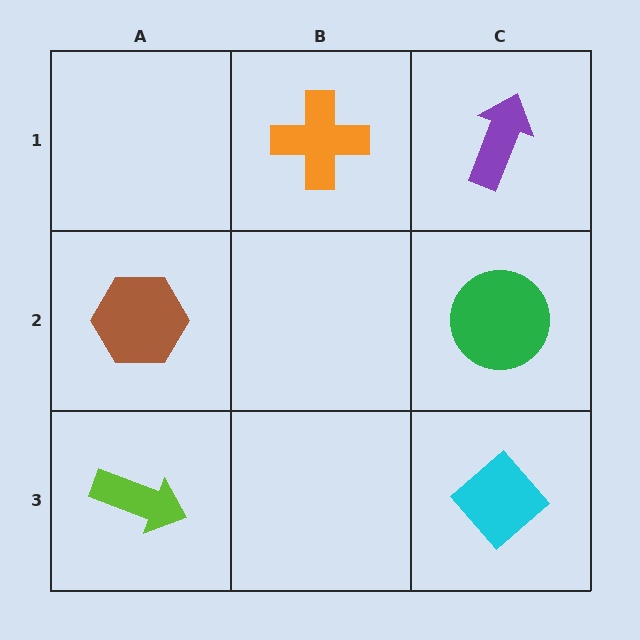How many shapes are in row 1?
2 shapes.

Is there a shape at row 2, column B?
No, that cell is empty.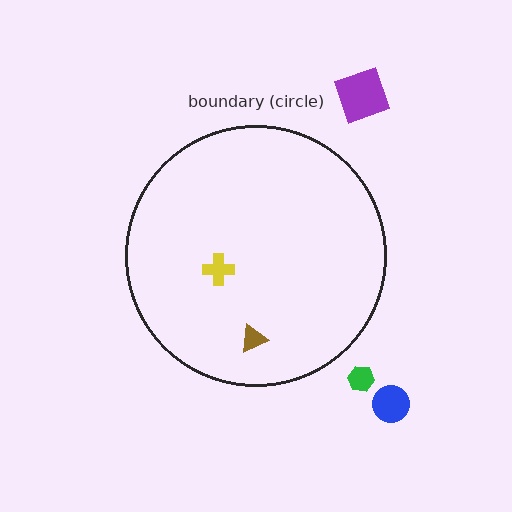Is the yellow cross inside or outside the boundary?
Inside.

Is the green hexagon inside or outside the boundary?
Outside.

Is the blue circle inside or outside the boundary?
Outside.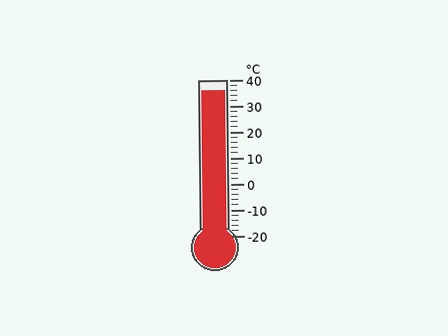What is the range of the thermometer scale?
The thermometer scale ranges from -20°C to 40°C.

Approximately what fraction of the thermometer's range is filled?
The thermometer is filled to approximately 95% of its range.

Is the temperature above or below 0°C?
The temperature is above 0°C.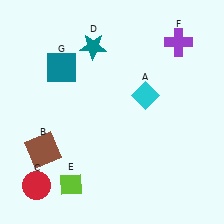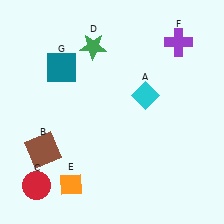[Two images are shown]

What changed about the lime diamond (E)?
In Image 1, E is lime. In Image 2, it changed to orange.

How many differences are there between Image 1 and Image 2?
There are 2 differences between the two images.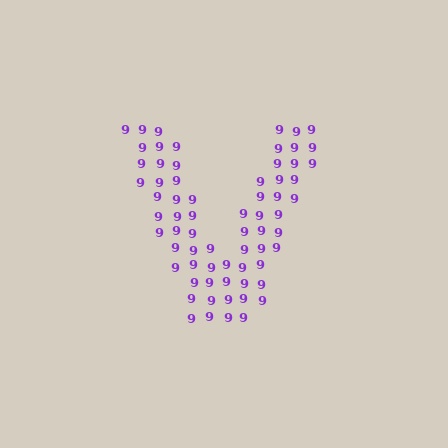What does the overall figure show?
The overall figure shows the letter V.